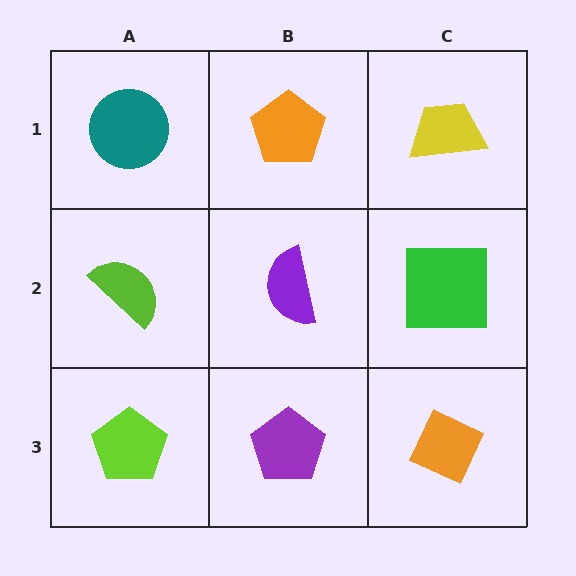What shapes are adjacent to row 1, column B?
A purple semicircle (row 2, column B), a teal circle (row 1, column A), a yellow trapezoid (row 1, column C).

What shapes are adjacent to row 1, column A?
A lime semicircle (row 2, column A), an orange pentagon (row 1, column B).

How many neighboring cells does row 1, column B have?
3.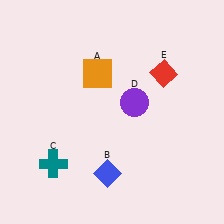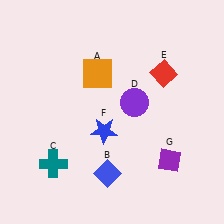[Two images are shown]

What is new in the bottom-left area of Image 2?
A blue star (F) was added in the bottom-left area of Image 2.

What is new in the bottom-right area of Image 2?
A purple diamond (G) was added in the bottom-right area of Image 2.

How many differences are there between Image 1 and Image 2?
There are 2 differences between the two images.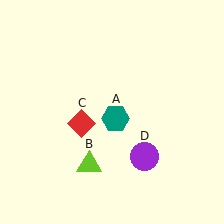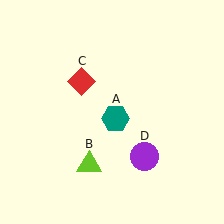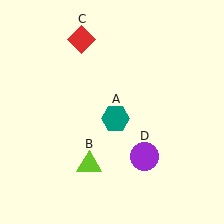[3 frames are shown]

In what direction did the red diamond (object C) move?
The red diamond (object C) moved up.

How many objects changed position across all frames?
1 object changed position: red diamond (object C).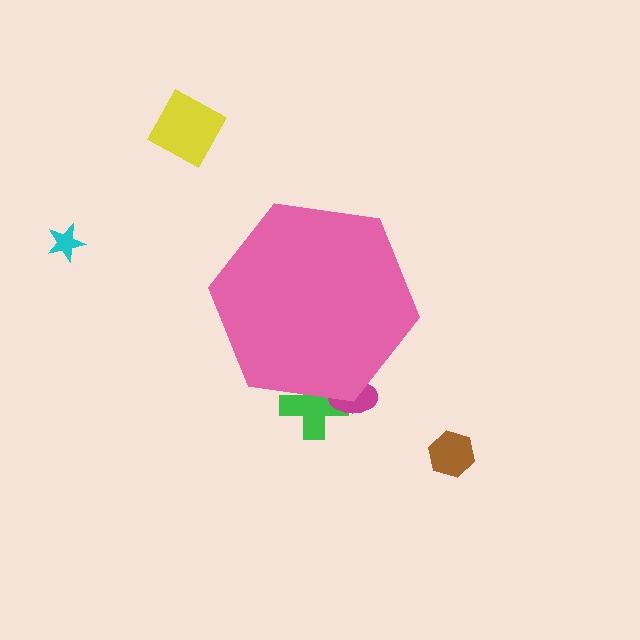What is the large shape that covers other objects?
A pink hexagon.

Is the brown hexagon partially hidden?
No, the brown hexagon is fully visible.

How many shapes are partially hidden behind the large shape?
2 shapes are partially hidden.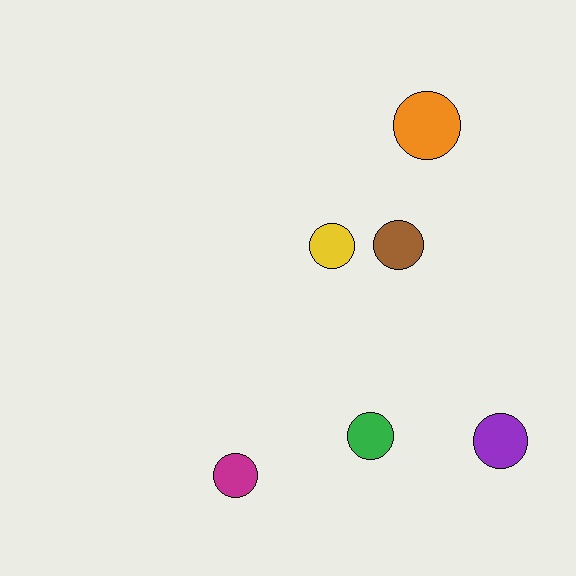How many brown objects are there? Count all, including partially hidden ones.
There is 1 brown object.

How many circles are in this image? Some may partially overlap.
There are 6 circles.